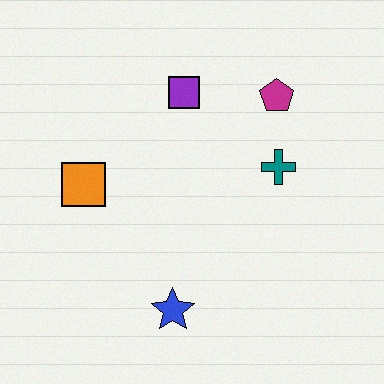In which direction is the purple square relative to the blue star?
The purple square is above the blue star.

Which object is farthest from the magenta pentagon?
The blue star is farthest from the magenta pentagon.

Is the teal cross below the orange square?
No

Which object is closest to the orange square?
The purple square is closest to the orange square.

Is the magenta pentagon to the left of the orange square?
No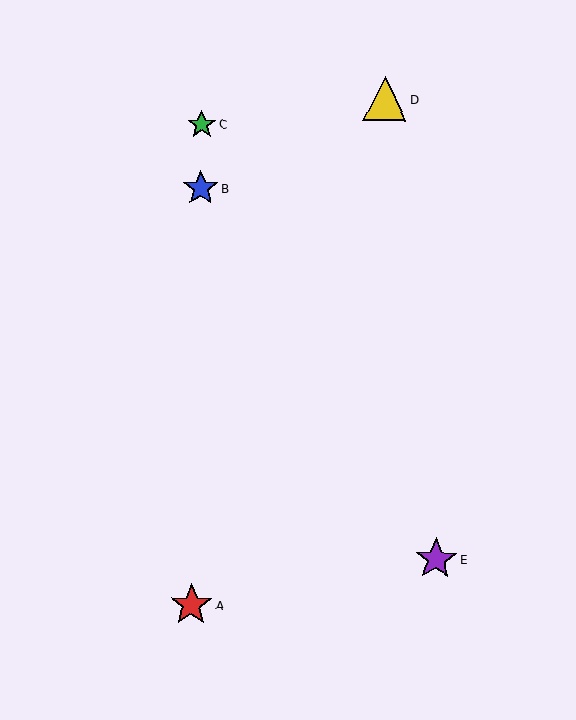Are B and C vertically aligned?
Yes, both are at x≈200.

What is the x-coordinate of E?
Object E is at x≈436.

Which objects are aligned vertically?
Objects A, B, C are aligned vertically.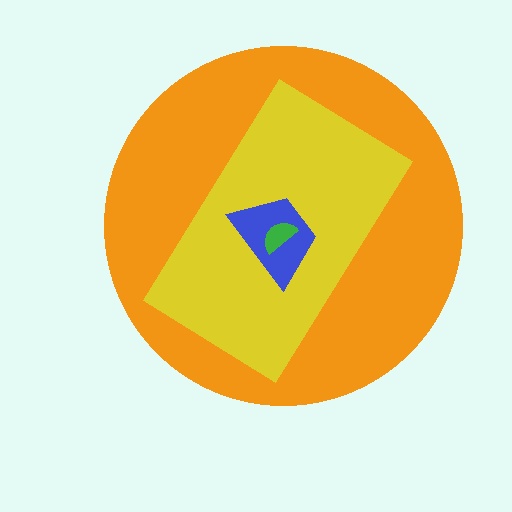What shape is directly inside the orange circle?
The yellow rectangle.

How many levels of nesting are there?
4.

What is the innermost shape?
The green semicircle.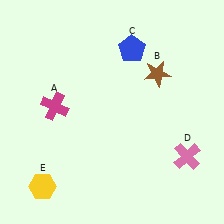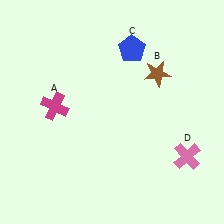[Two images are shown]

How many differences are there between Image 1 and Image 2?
There is 1 difference between the two images.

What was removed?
The yellow hexagon (E) was removed in Image 2.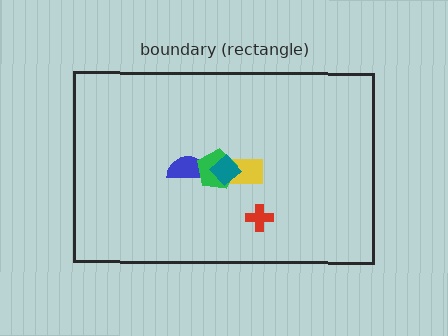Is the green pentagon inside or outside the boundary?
Inside.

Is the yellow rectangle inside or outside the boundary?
Inside.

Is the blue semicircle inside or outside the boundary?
Inside.